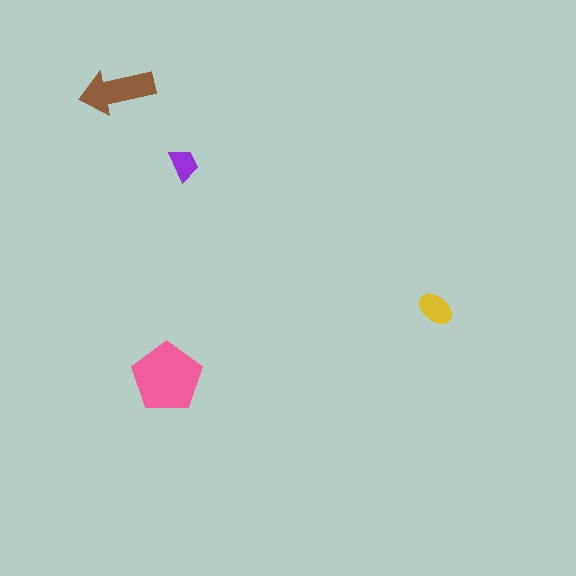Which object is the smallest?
The purple trapezoid.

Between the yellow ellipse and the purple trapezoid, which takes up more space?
The yellow ellipse.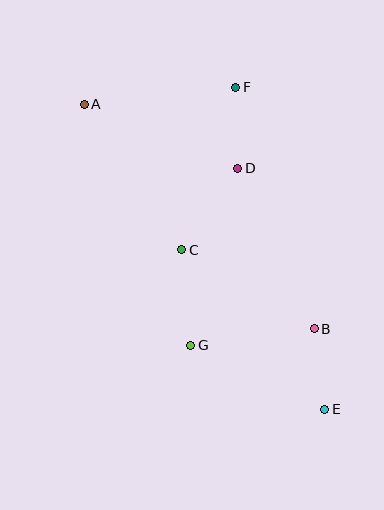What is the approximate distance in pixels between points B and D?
The distance between B and D is approximately 178 pixels.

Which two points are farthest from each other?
Points A and E are farthest from each other.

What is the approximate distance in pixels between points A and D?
The distance between A and D is approximately 166 pixels.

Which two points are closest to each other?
Points B and E are closest to each other.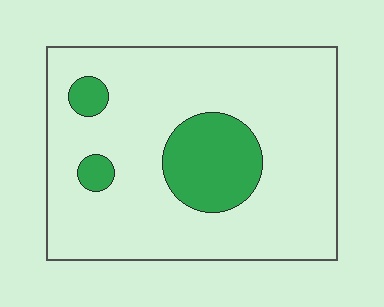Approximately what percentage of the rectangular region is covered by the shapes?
Approximately 15%.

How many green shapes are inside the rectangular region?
3.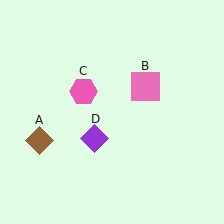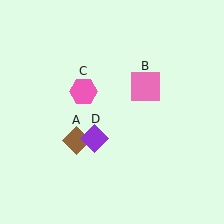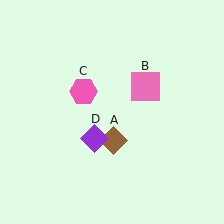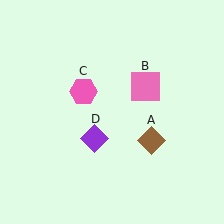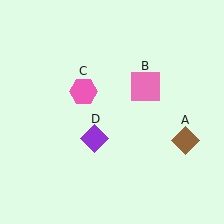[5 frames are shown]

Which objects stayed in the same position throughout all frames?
Pink square (object B) and pink hexagon (object C) and purple diamond (object D) remained stationary.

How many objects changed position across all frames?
1 object changed position: brown diamond (object A).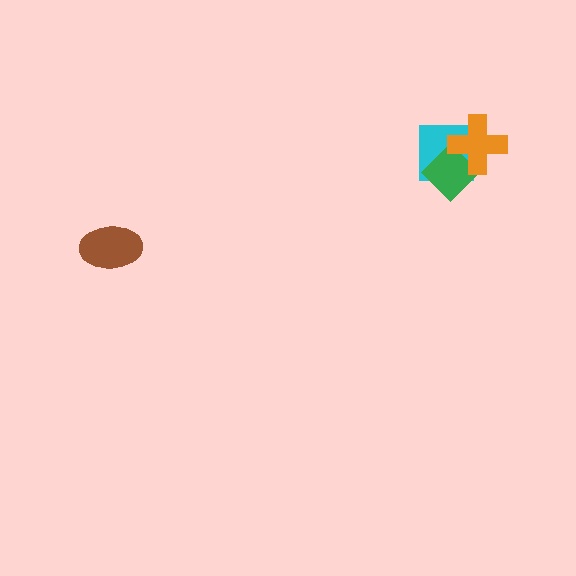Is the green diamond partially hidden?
Yes, it is partially covered by another shape.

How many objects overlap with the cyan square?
2 objects overlap with the cyan square.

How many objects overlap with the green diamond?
2 objects overlap with the green diamond.